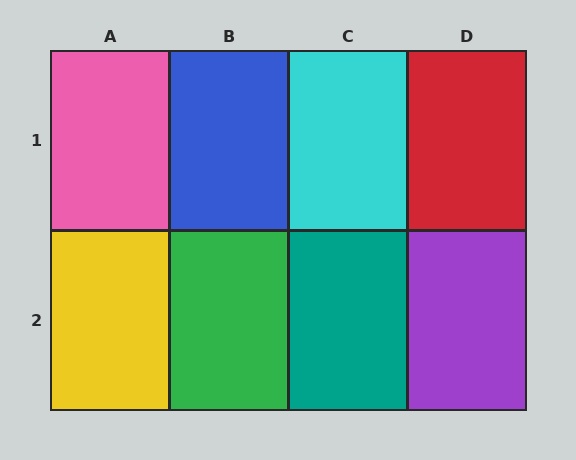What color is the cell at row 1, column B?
Blue.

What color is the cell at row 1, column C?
Cyan.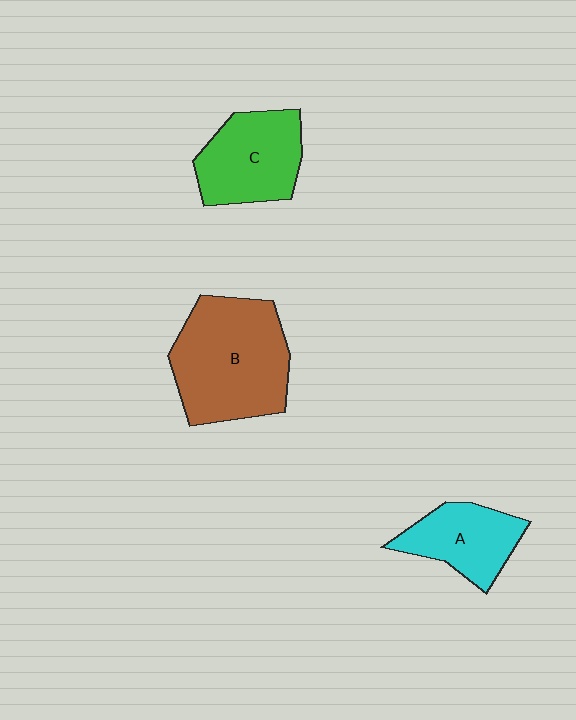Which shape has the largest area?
Shape B (brown).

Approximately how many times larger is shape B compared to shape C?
Approximately 1.5 times.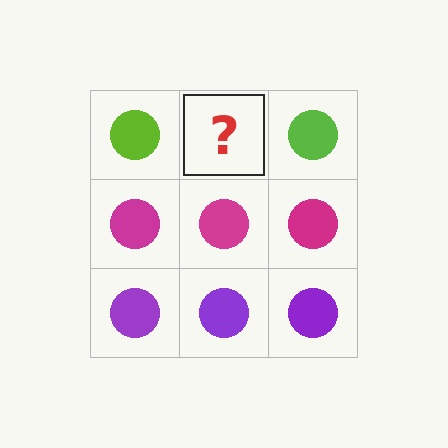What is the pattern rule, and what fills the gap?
The rule is that each row has a consistent color. The gap should be filled with a lime circle.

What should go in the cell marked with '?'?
The missing cell should contain a lime circle.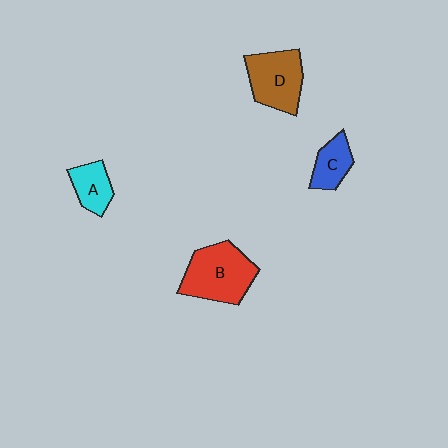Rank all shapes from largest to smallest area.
From largest to smallest: B (red), D (brown), C (blue), A (cyan).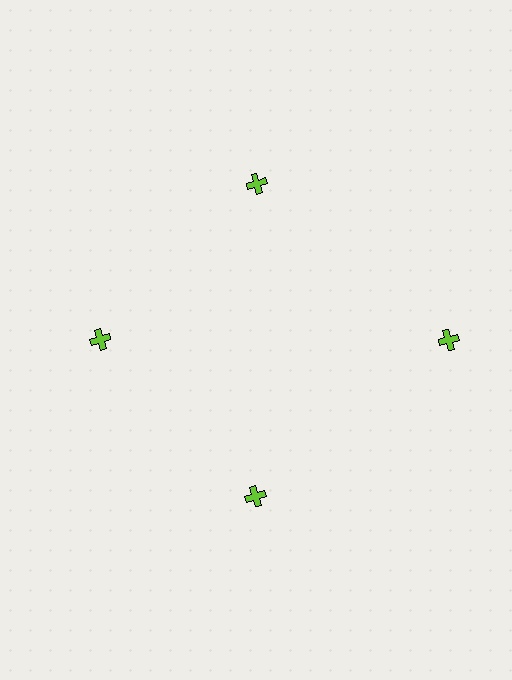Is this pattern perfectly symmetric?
No. The 4 lime crosses are arranged in a ring, but one element near the 3 o'clock position is pushed outward from the center, breaking the 4-fold rotational symmetry.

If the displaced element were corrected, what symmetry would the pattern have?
It would have 4-fold rotational symmetry — the pattern would map onto itself every 90 degrees.